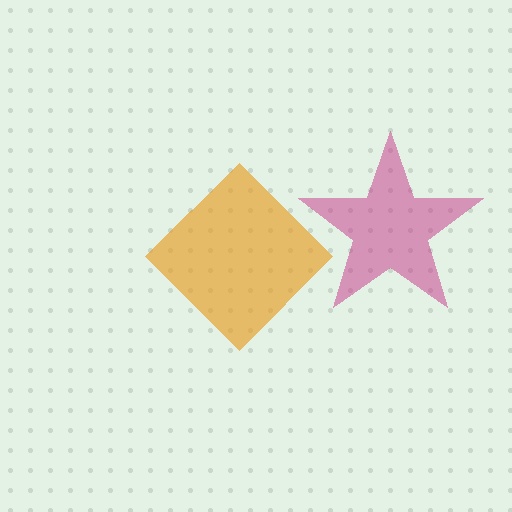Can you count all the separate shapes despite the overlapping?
Yes, there are 2 separate shapes.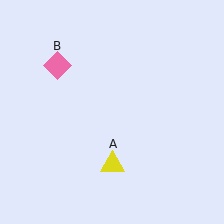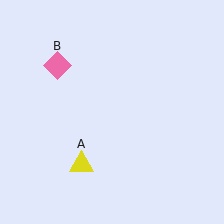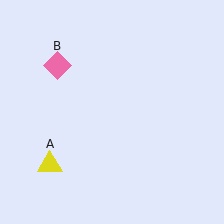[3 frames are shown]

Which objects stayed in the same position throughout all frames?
Pink diamond (object B) remained stationary.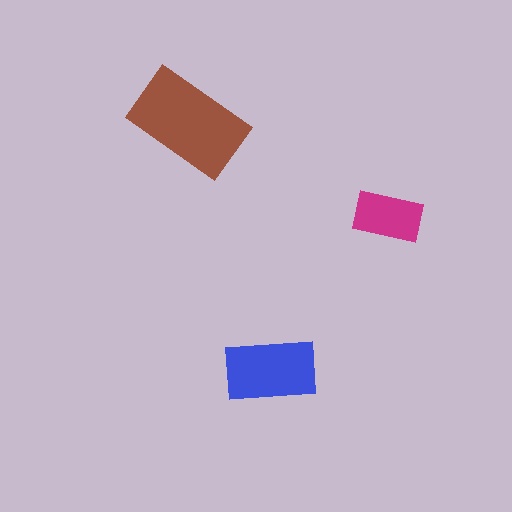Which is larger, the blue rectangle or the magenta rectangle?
The blue one.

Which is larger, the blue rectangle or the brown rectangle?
The brown one.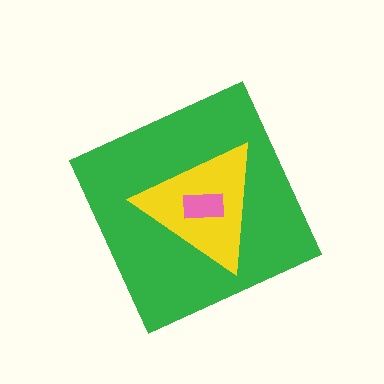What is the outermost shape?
The green diamond.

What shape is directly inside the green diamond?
The yellow triangle.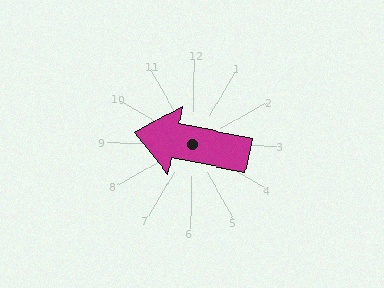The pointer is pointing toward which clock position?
Roughly 9 o'clock.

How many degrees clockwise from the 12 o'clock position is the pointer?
Approximately 280 degrees.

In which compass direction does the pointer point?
West.